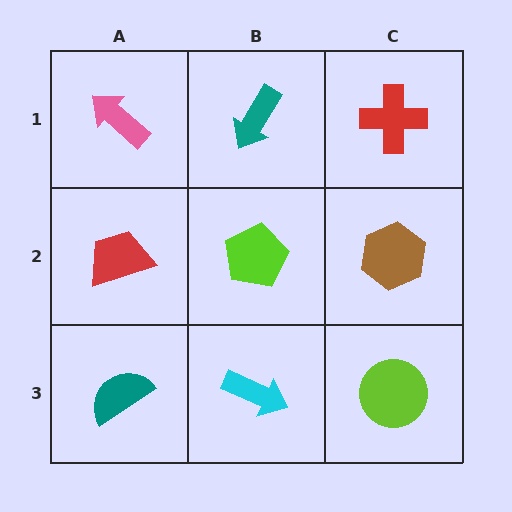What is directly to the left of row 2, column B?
A red trapezoid.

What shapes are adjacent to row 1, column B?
A lime pentagon (row 2, column B), a pink arrow (row 1, column A), a red cross (row 1, column C).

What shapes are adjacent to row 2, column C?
A red cross (row 1, column C), a lime circle (row 3, column C), a lime pentagon (row 2, column B).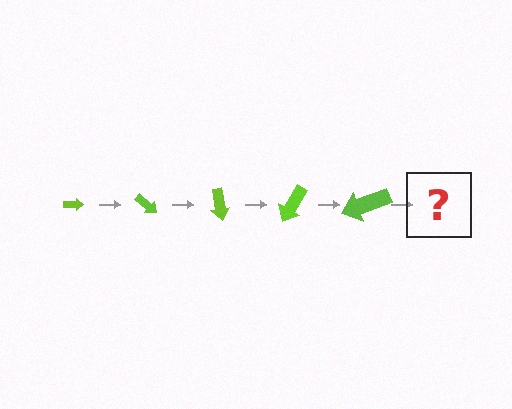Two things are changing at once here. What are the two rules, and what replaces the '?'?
The two rules are that the arrow grows larger each step and it rotates 40 degrees each step. The '?' should be an arrow, larger than the previous one and rotated 200 degrees from the start.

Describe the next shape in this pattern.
It should be an arrow, larger than the previous one and rotated 200 degrees from the start.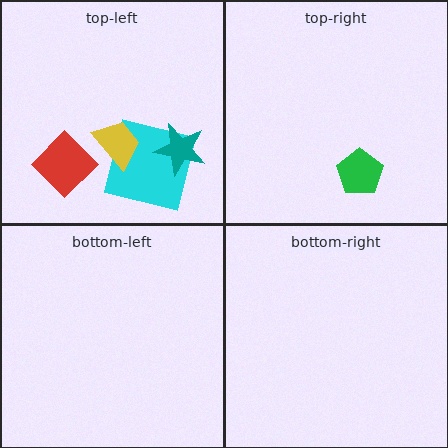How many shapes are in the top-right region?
1.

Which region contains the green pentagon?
The top-right region.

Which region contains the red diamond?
The top-left region.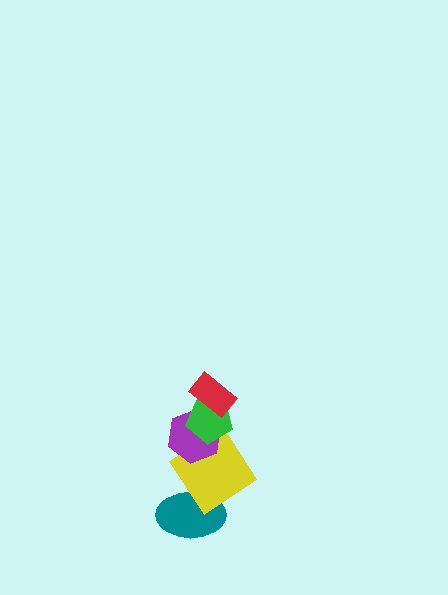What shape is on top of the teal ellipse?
The yellow diamond is on top of the teal ellipse.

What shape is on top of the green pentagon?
The red rectangle is on top of the green pentagon.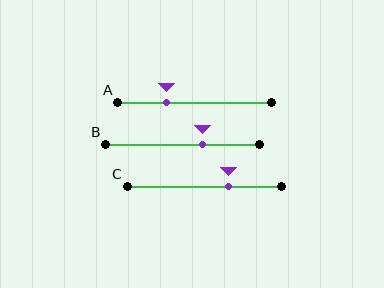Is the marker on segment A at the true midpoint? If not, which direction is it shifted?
No, the marker on segment A is shifted to the left by about 18% of the segment length.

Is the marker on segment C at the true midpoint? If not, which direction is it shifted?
No, the marker on segment C is shifted to the right by about 16% of the segment length.